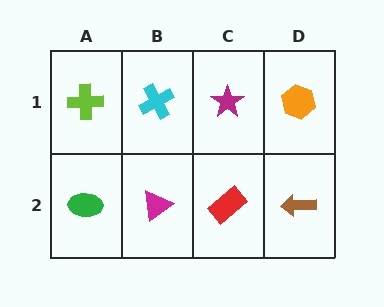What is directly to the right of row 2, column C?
A brown arrow.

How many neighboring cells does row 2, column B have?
3.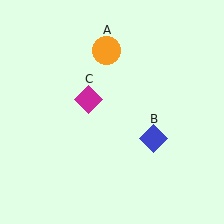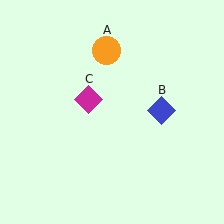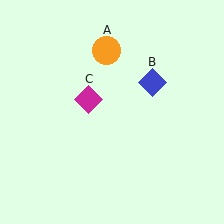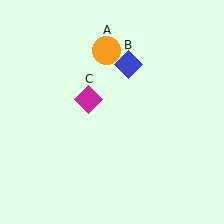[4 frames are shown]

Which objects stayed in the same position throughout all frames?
Orange circle (object A) and magenta diamond (object C) remained stationary.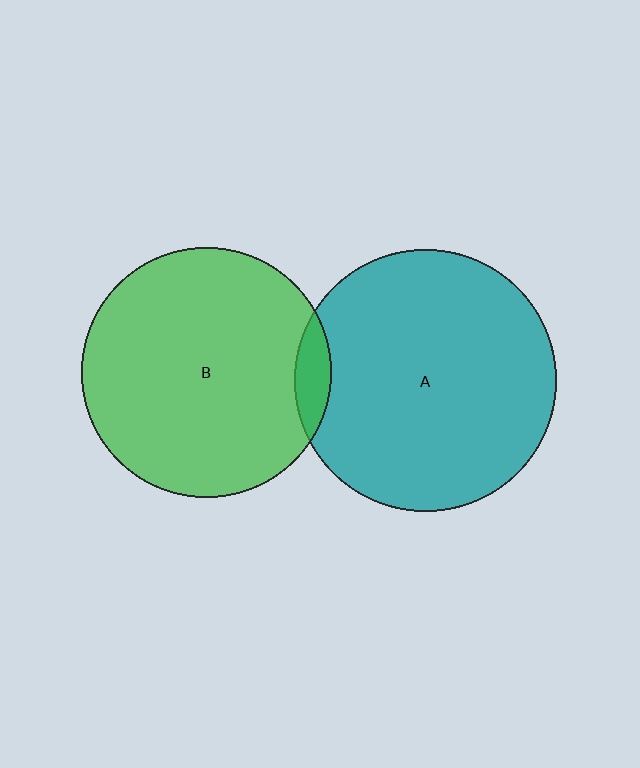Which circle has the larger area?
Circle A (teal).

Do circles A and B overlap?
Yes.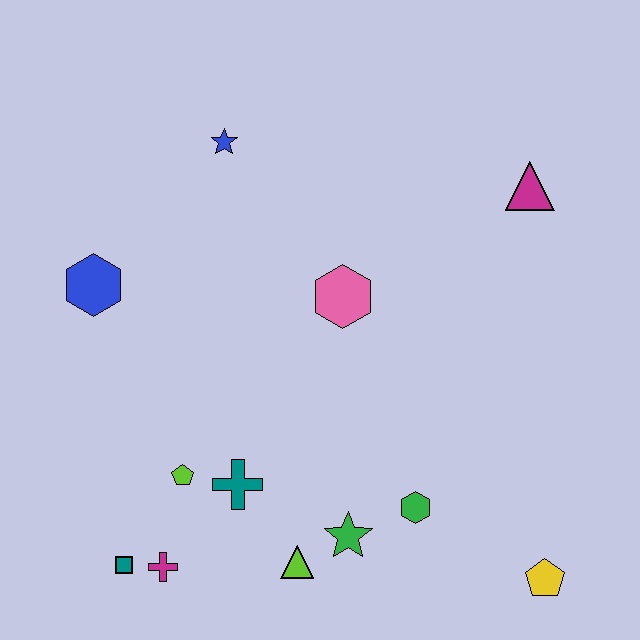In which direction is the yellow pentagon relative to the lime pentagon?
The yellow pentagon is to the right of the lime pentagon.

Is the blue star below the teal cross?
No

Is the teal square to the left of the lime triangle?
Yes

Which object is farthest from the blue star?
The yellow pentagon is farthest from the blue star.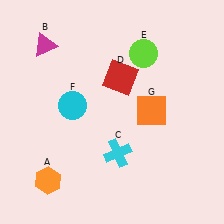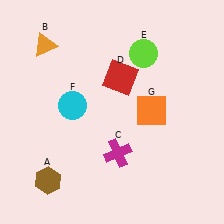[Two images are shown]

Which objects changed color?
A changed from orange to brown. B changed from magenta to orange. C changed from cyan to magenta.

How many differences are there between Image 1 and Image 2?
There are 3 differences between the two images.